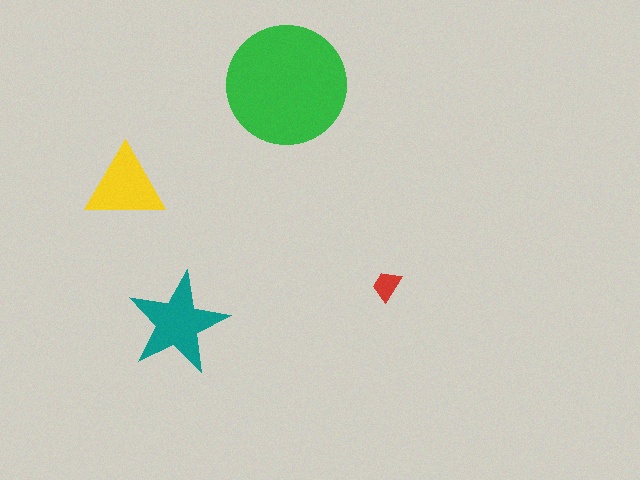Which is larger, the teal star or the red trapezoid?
The teal star.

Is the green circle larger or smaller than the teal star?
Larger.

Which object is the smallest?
The red trapezoid.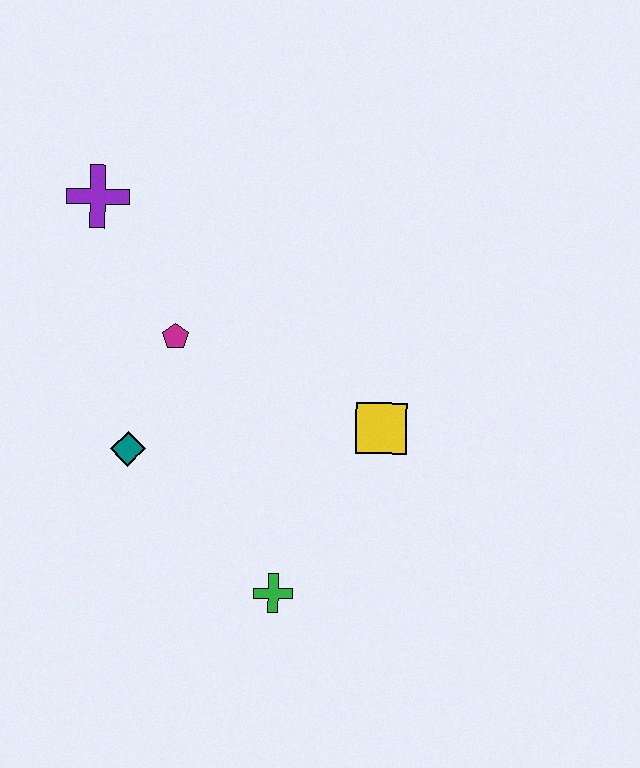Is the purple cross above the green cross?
Yes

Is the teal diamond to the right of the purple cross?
Yes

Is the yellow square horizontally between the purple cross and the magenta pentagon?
No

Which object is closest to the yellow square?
The green cross is closest to the yellow square.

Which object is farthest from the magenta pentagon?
The green cross is farthest from the magenta pentagon.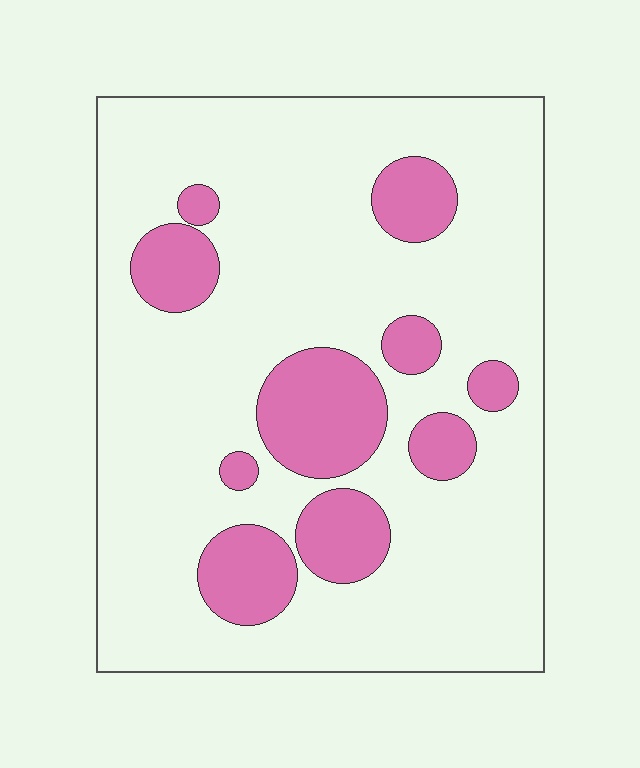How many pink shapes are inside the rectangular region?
10.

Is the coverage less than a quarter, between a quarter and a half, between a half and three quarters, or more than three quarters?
Less than a quarter.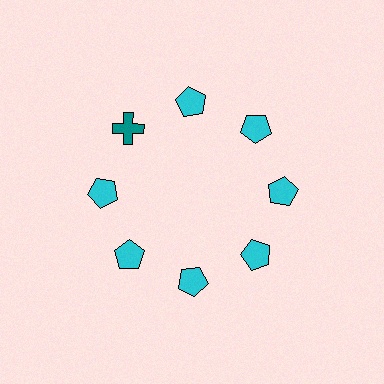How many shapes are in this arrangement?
There are 8 shapes arranged in a ring pattern.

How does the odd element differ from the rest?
It differs in both color (teal instead of cyan) and shape (cross instead of pentagon).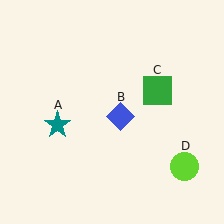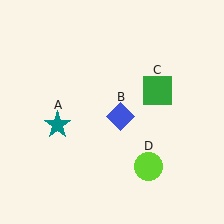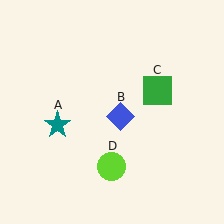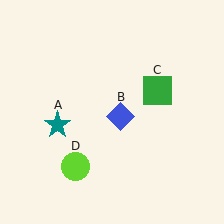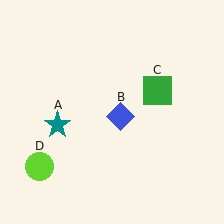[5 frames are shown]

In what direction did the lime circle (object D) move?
The lime circle (object D) moved left.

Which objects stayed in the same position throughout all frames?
Teal star (object A) and blue diamond (object B) and green square (object C) remained stationary.